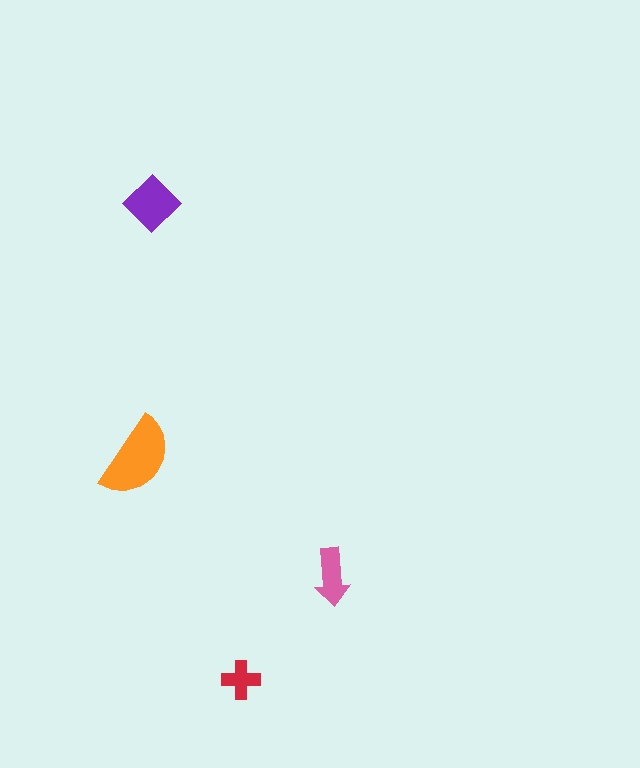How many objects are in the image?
There are 4 objects in the image.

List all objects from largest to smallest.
The orange semicircle, the purple diamond, the pink arrow, the red cross.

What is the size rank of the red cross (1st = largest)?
4th.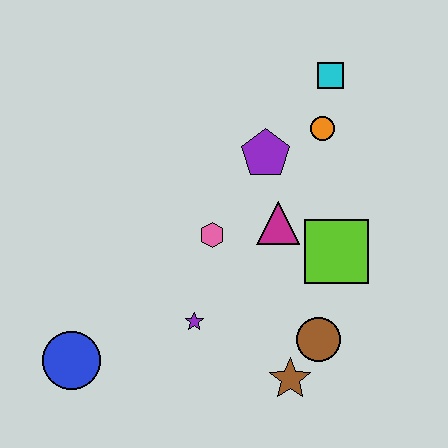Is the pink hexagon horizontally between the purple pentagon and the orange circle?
No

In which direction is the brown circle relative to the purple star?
The brown circle is to the right of the purple star.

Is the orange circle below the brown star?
No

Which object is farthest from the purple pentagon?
The blue circle is farthest from the purple pentagon.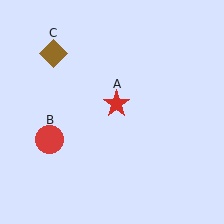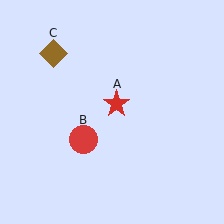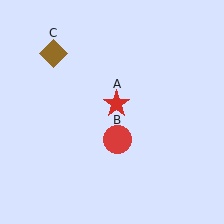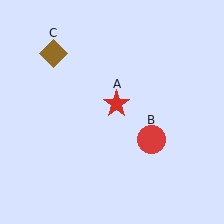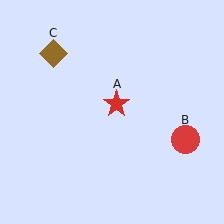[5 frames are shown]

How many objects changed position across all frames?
1 object changed position: red circle (object B).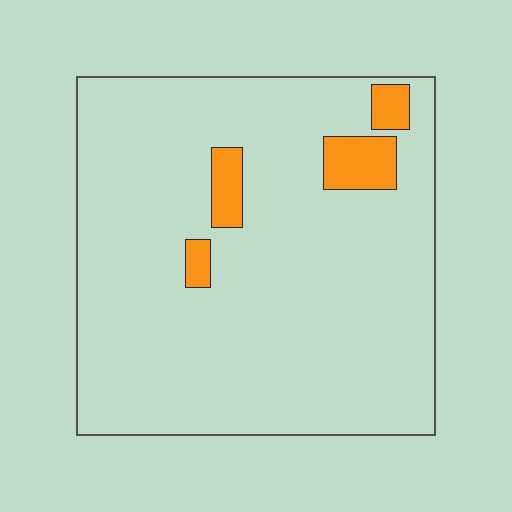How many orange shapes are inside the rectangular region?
4.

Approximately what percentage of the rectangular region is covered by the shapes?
Approximately 5%.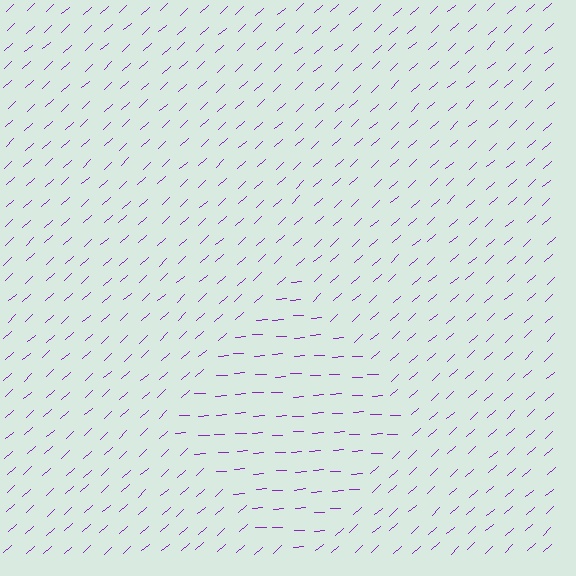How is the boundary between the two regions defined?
The boundary is defined purely by a change in line orientation (approximately 39 degrees difference). All lines are the same color and thickness.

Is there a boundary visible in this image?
Yes, there is a texture boundary formed by a change in line orientation.